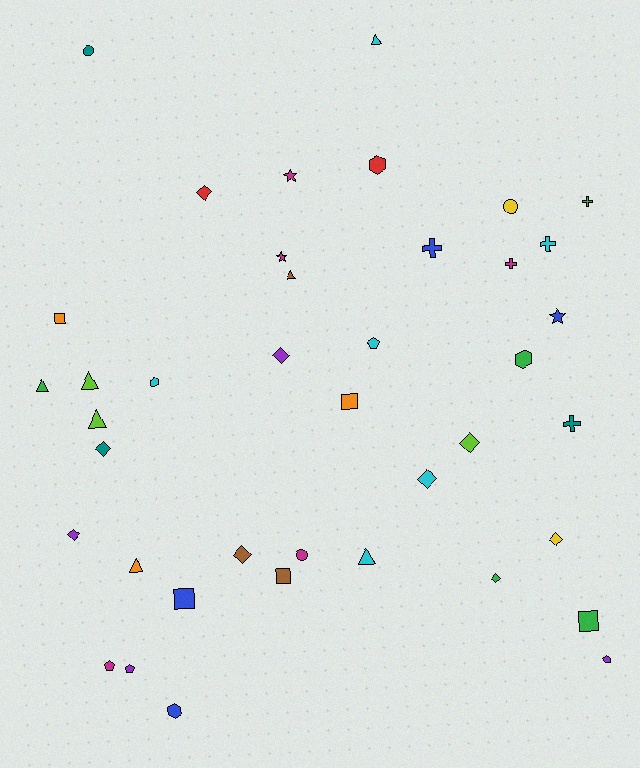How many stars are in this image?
There are 3 stars.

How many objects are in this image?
There are 40 objects.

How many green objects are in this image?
There are 5 green objects.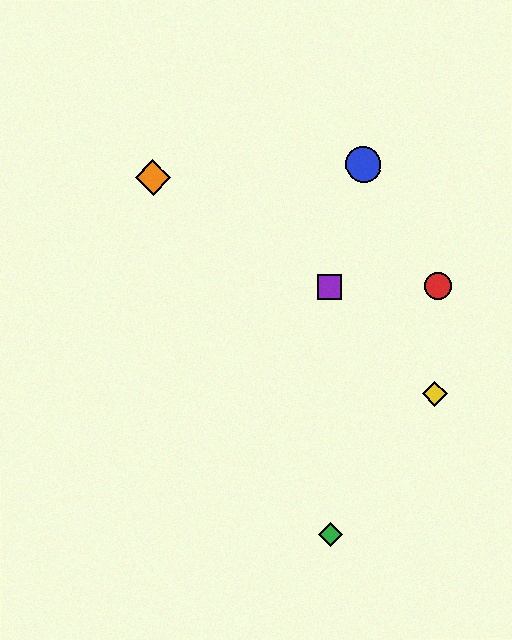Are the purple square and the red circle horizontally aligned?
Yes, both are at y≈287.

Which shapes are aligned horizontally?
The red circle, the purple square are aligned horizontally.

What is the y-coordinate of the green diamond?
The green diamond is at y≈534.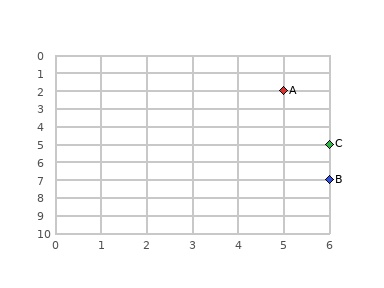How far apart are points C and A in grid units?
Points C and A are 1 column and 3 rows apart (about 3.2 grid units diagonally).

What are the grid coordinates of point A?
Point A is at grid coordinates (5, 2).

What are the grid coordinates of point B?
Point B is at grid coordinates (6, 7).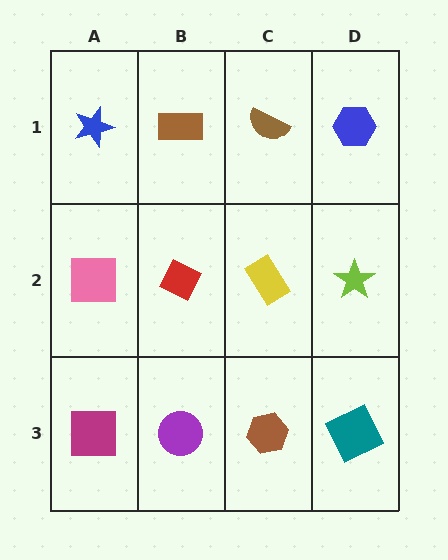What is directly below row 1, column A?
A pink square.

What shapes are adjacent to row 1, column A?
A pink square (row 2, column A), a brown rectangle (row 1, column B).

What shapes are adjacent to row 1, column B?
A red diamond (row 2, column B), a blue star (row 1, column A), a brown semicircle (row 1, column C).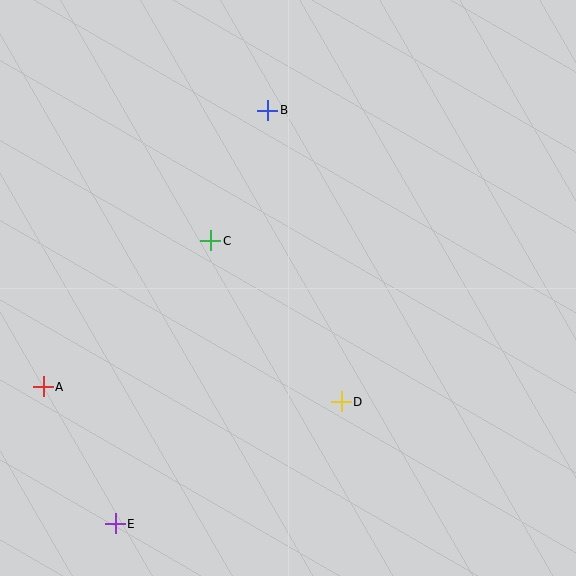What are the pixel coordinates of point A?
Point A is at (43, 387).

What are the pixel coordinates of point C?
Point C is at (211, 241).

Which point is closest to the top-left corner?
Point B is closest to the top-left corner.